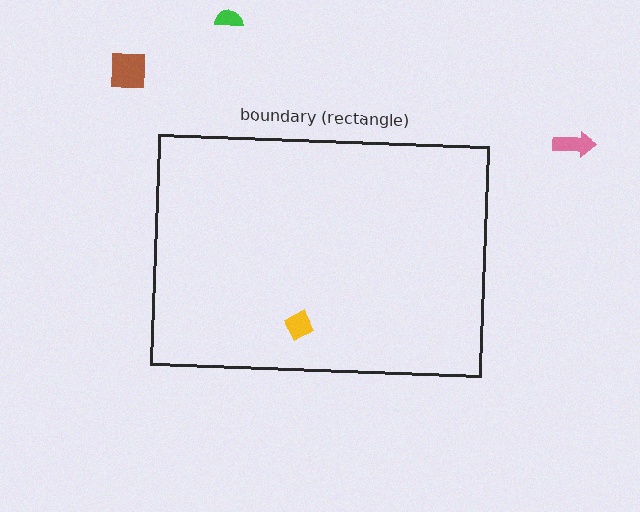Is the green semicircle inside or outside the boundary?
Outside.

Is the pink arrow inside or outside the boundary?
Outside.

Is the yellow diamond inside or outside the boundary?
Inside.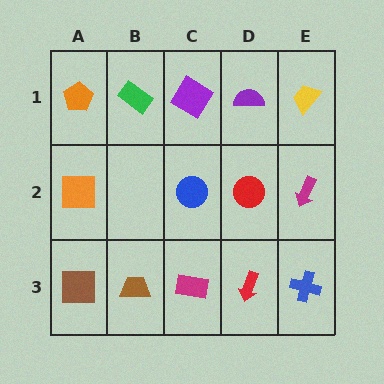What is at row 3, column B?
A brown trapezoid.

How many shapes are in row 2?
4 shapes.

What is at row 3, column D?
A red arrow.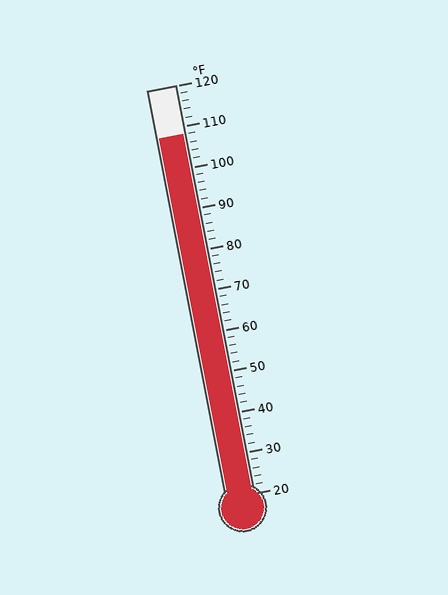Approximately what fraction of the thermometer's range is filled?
The thermometer is filled to approximately 90% of its range.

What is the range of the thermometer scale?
The thermometer scale ranges from 20°F to 120°F.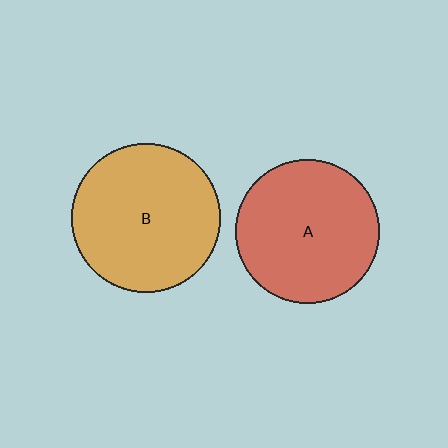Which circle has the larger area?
Circle B (orange).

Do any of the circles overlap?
No, none of the circles overlap.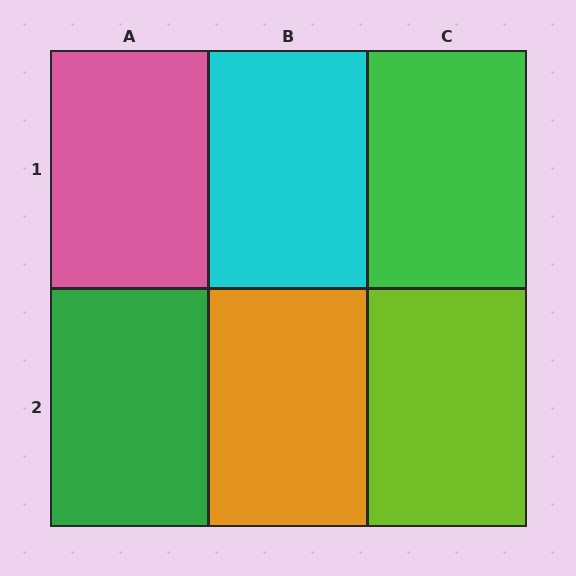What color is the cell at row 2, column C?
Lime.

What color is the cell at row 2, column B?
Orange.